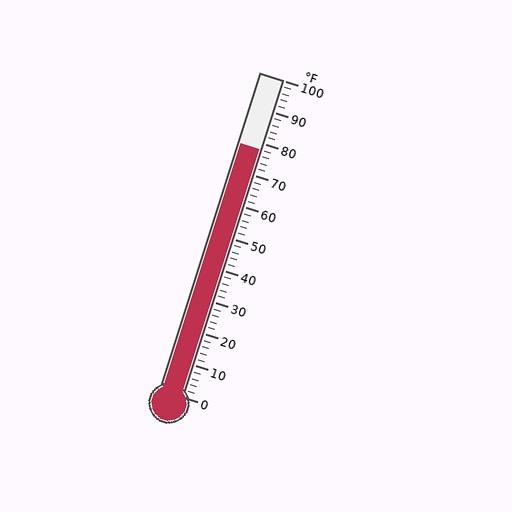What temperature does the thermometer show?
The thermometer shows approximately 78°F.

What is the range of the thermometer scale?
The thermometer scale ranges from 0°F to 100°F.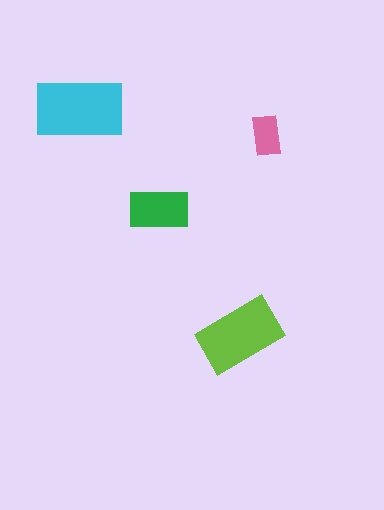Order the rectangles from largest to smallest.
the cyan one, the lime one, the green one, the pink one.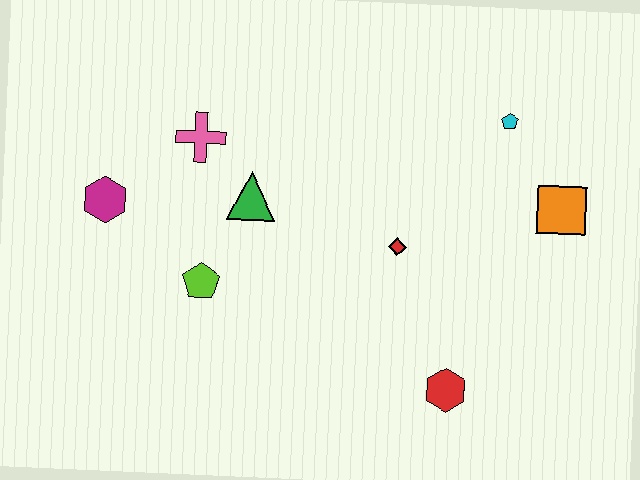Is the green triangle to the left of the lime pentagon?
No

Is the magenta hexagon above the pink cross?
No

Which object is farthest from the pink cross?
The orange square is farthest from the pink cross.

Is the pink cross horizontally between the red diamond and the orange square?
No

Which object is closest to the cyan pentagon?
The orange square is closest to the cyan pentagon.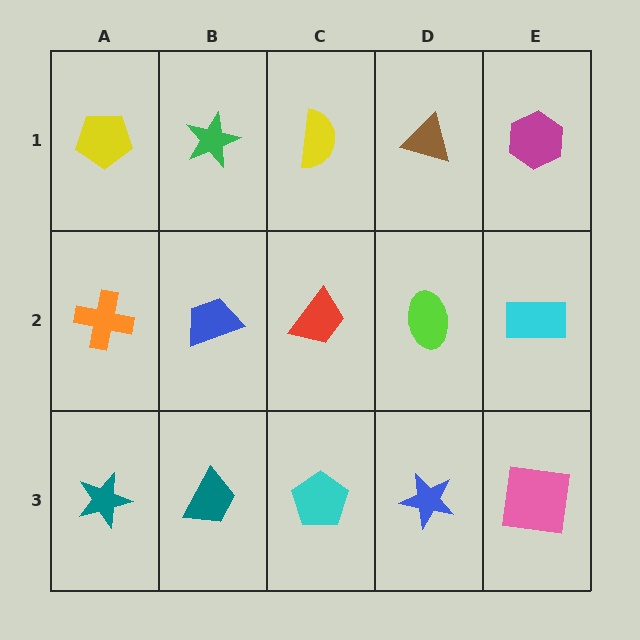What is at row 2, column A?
An orange cross.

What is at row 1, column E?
A magenta hexagon.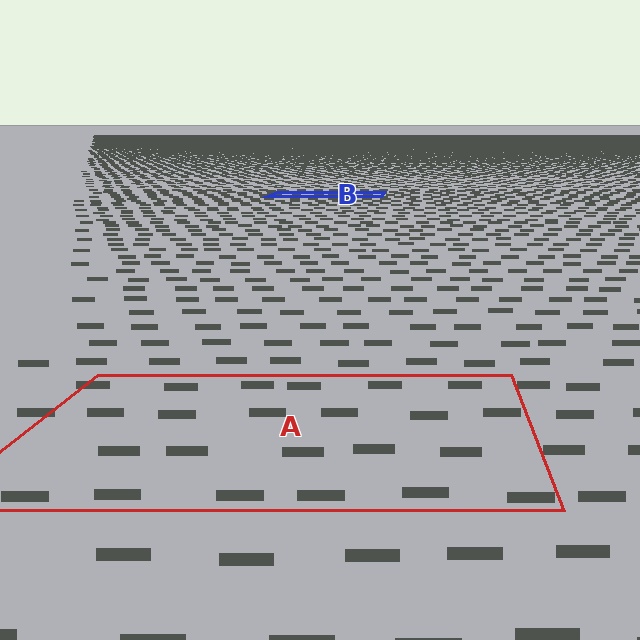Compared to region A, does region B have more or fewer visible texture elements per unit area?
Region B has more texture elements per unit area — they are packed more densely because it is farther away.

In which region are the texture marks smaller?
The texture marks are smaller in region B, because it is farther away.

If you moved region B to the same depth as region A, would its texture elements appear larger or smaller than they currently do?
They would appear larger. At a closer depth, the same texture elements are projected at a bigger on-screen size.